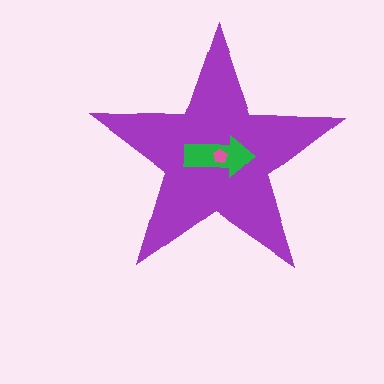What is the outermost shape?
The purple star.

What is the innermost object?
The pink pentagon.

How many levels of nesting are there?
3.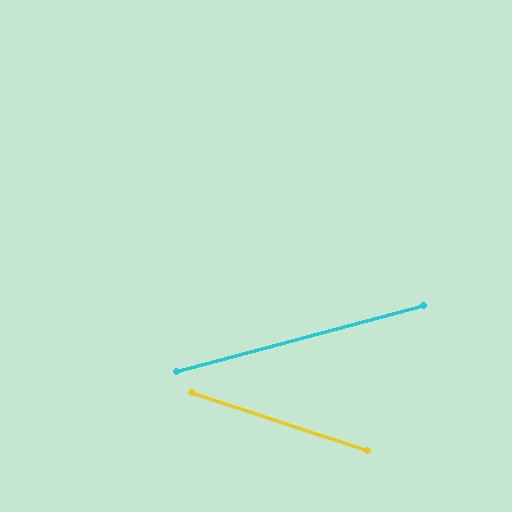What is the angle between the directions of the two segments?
Approximately 33 degrees.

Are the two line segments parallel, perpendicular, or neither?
Neither parallel nor perpendicular — they differ by about 33°.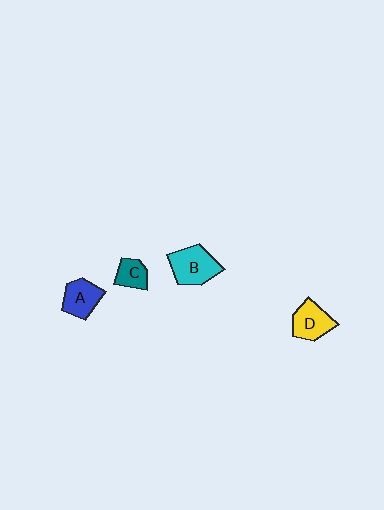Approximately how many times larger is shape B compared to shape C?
Approximately 1.9 times.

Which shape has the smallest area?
Shape C (teal).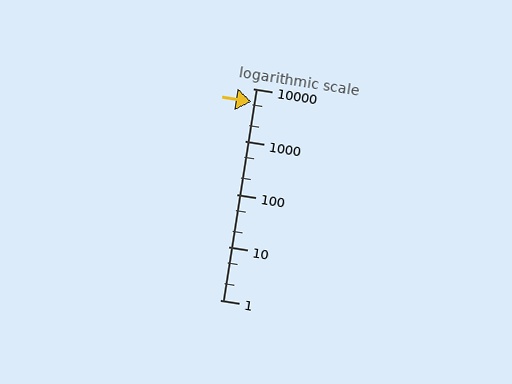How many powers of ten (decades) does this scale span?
The scale spans 4 decades, from 1 to 10000.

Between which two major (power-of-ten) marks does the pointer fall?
The pointer is between 1000 and 10000.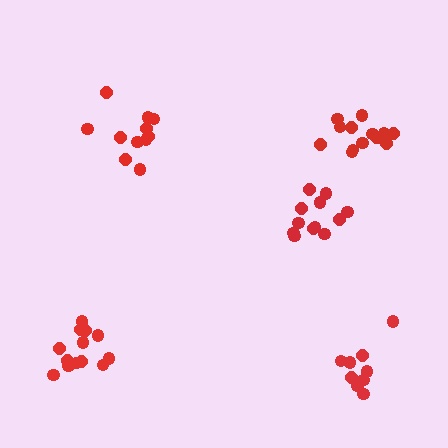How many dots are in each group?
Group 1: 9 dots, Group 2: 13 dots, Group 3: 12 dots, Group 4: 14 dots, Group 5: 11 dots (59 total).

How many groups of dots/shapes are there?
There are 5 groups.